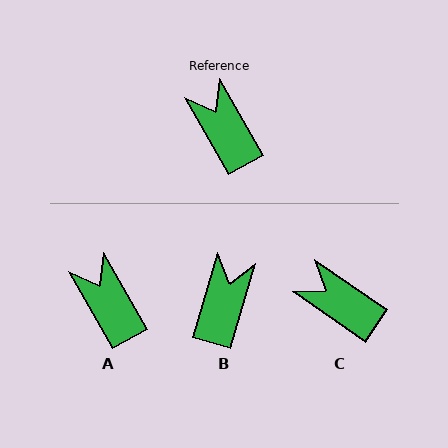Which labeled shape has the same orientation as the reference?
A.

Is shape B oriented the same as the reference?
No, it is off by about 46 degrees.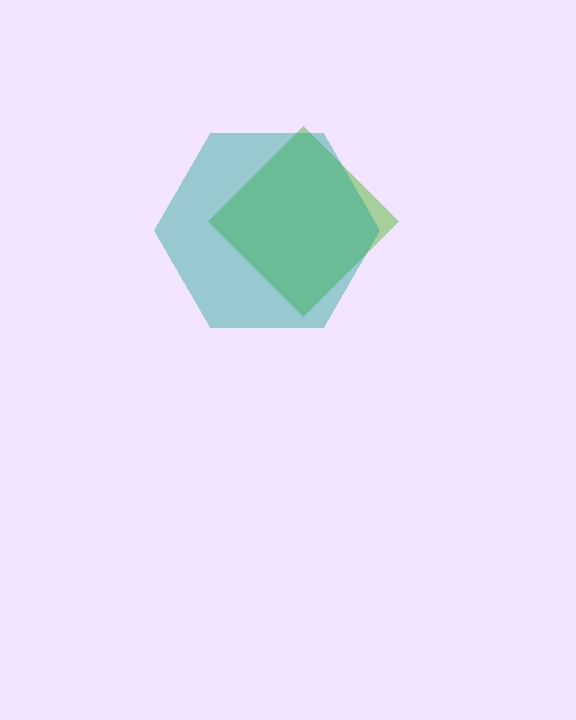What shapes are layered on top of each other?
The layered shapes are: a lime diamond, a teal hexagon.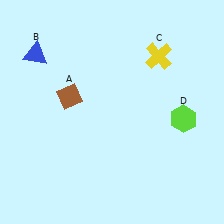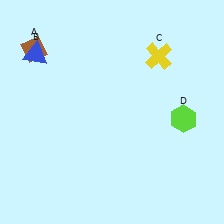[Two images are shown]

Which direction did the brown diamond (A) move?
The brown diamond (A) moved up.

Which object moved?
The brown diamond (A) moved up.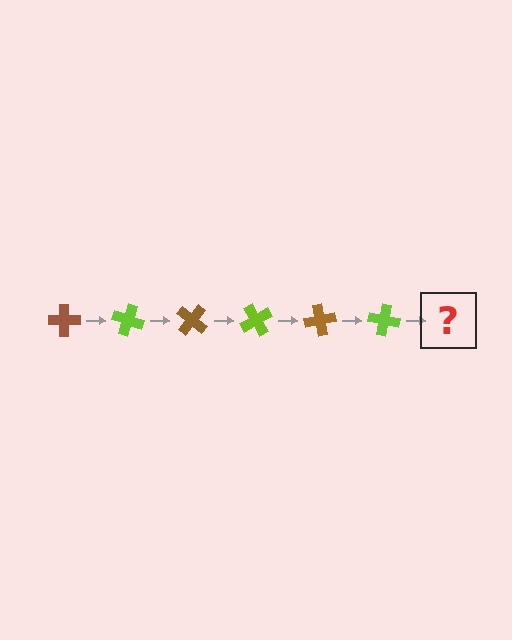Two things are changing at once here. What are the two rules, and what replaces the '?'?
The two rules are that it rotates 20 degrees each step and the color cycles through brown and lime. The '?' should be a brown cross, rotated 120 degrees from the start.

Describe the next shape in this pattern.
It should be a brown cross, rotated 120 degrees from the start.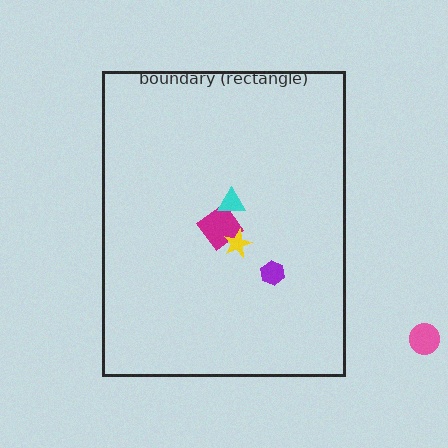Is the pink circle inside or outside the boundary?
Outside.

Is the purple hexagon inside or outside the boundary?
Inside.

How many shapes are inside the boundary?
4 inside, 1 outside.